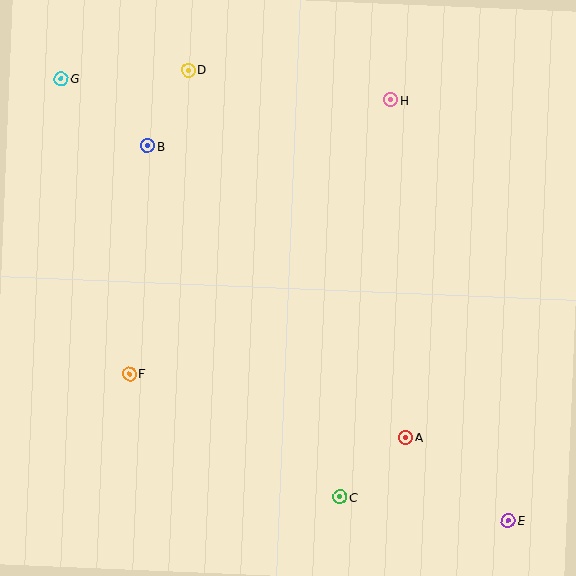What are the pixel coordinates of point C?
Point C is at (340, 497).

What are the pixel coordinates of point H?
Point H is at (391, 100).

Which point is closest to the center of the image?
Point F at (130, 374) is closest to the center.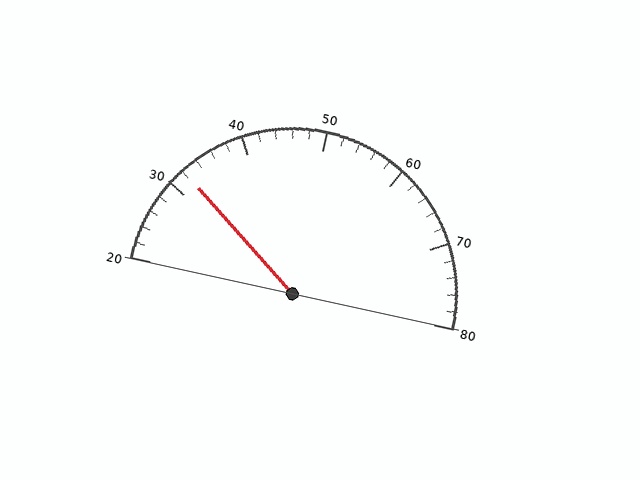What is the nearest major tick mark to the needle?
The nearest major tick mark is 30.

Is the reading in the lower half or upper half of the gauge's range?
The reading is in the lower half of the range (20 to 80).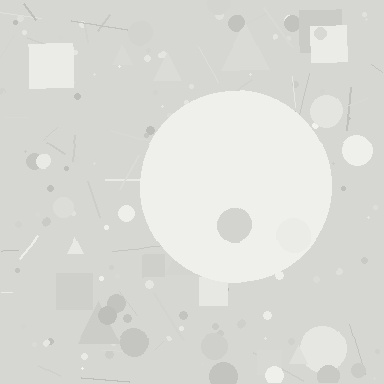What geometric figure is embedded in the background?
A circle is embedded in the background.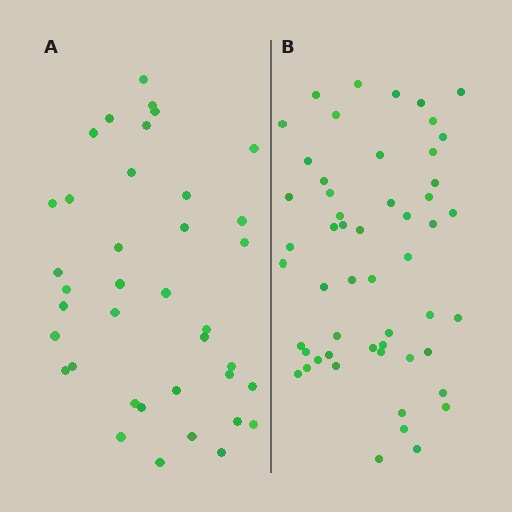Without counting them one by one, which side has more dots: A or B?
Region B (the right region) has more dots.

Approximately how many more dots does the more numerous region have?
Region B has approximately 15 more dots than region A.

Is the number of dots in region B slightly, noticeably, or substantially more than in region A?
Region B has noticeably more, but not dramatically so. The ratio is roughly 1.4 to 1.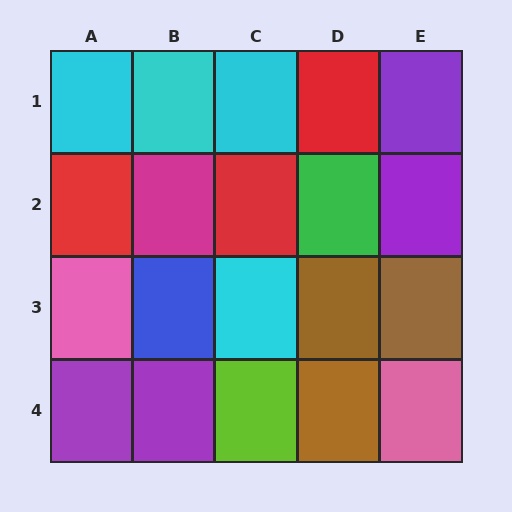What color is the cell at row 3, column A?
Pink.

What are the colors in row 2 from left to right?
Red, magenta, red, green, purple.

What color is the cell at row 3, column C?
Cyan.